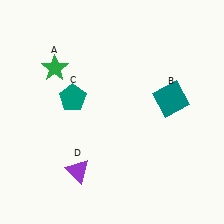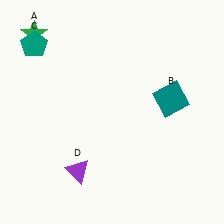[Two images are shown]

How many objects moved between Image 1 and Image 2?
2 objects moved between the two images.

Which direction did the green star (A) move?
The green star (A) moved up.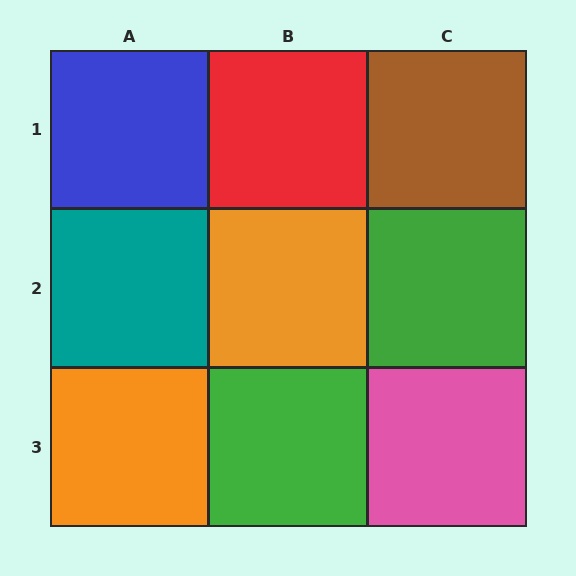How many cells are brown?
1 cell is brown.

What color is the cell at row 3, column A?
Orange.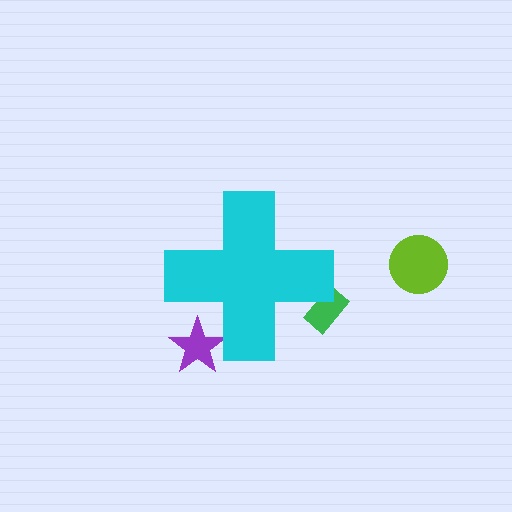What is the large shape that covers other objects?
A cyan cross.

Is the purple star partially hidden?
Yes, the purple star is partially hidden behind the cyan cross.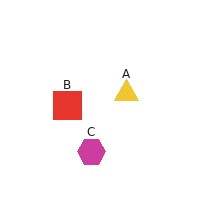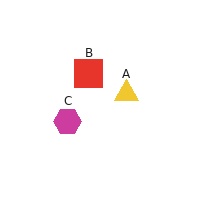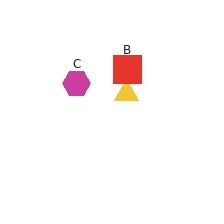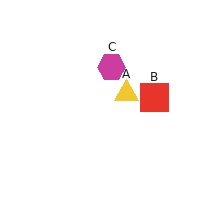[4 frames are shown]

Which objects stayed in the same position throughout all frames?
Yellow triangle (object A) remained stationary.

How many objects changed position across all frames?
2 objects changed position: red square (object B), magenta hexagon (object C).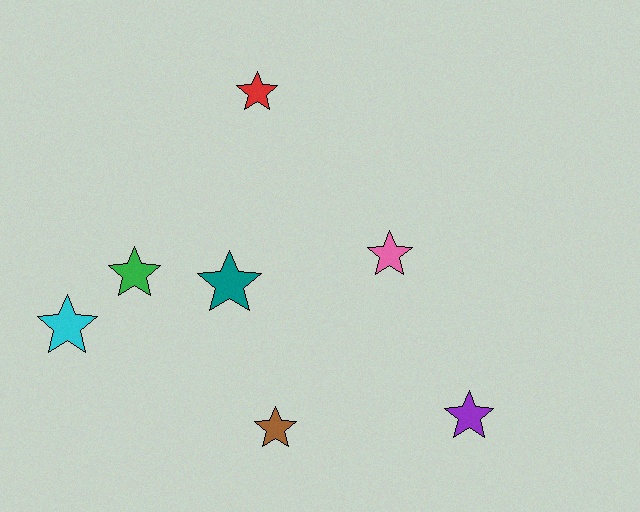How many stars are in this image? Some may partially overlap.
There are 7 stars.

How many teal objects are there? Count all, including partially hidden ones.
There is 1 teal object.